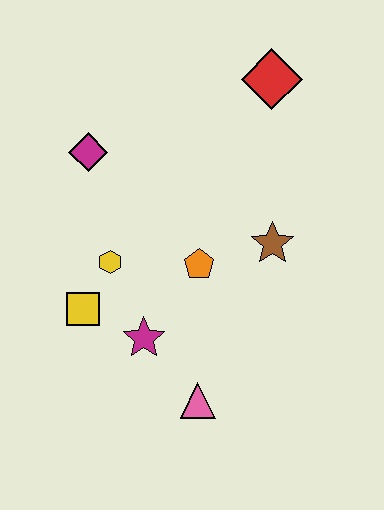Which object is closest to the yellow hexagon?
The yellow square is closest to the yellow hexagon.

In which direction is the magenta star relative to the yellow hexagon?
The magenta star is below the yellow hexagon.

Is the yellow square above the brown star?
No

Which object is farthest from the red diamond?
The pink triangle is farthest from the red diamond.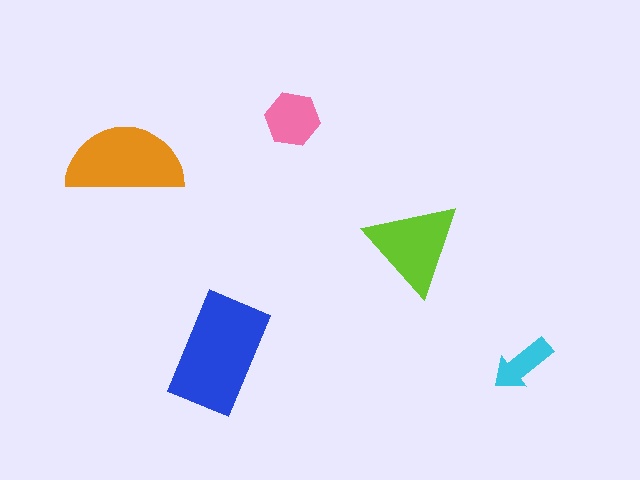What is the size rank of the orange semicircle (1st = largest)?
2nd.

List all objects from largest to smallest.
The blue rectangle, the orange semicircle, the lime triangle, the pink hexagon, the cyan arrow.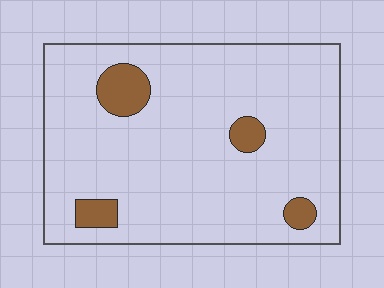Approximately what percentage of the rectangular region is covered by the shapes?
Approximately 10%.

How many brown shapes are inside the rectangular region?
4.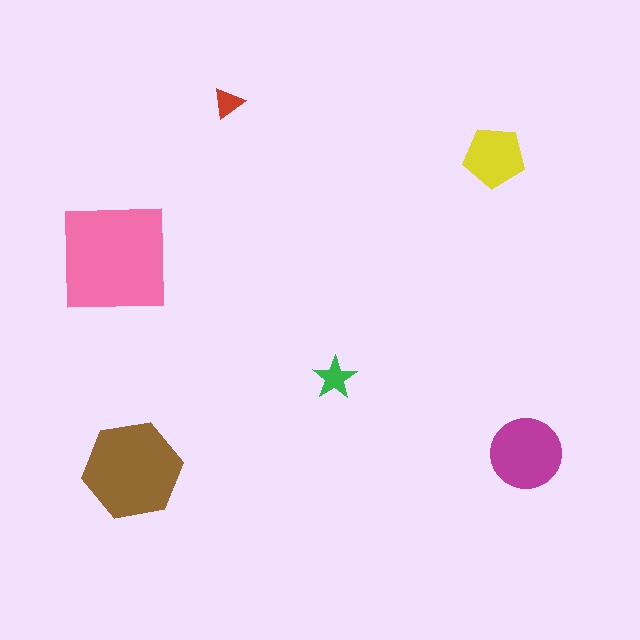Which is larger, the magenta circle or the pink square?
The pink square.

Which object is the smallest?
The red triangle.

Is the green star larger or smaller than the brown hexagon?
Smaller.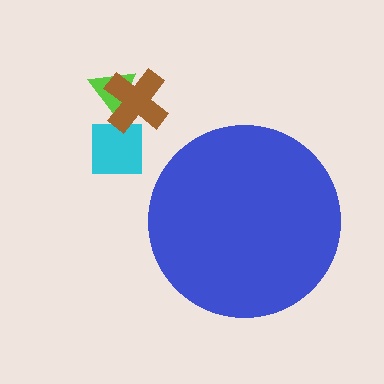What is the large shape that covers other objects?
A blue circle.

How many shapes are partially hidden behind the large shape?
0 shapes are partially hidden.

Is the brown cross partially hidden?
No, the brown cross is fully visible.